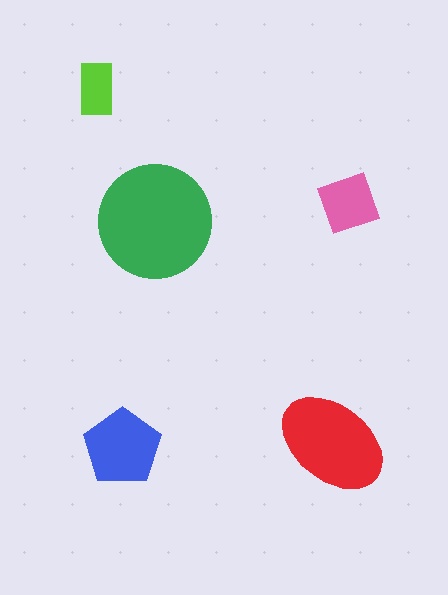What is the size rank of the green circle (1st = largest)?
1st.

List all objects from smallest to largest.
The lime rectangle, the pink diamond, the blue pentagon, the red ellipse, the green circle.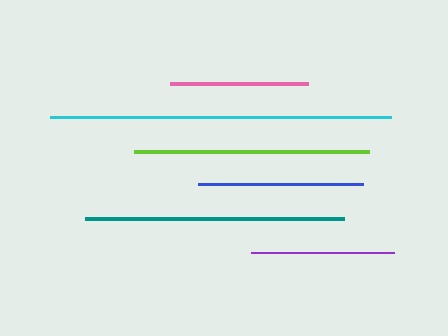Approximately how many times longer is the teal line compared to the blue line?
The teal line is approximately 1.6 times the length of the blue line.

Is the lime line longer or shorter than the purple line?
The lime line is longer than the purple line.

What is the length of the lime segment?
The lime segment is approximately 235 pixels long.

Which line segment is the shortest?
The pink line is the shortest at approximately 138 pixels.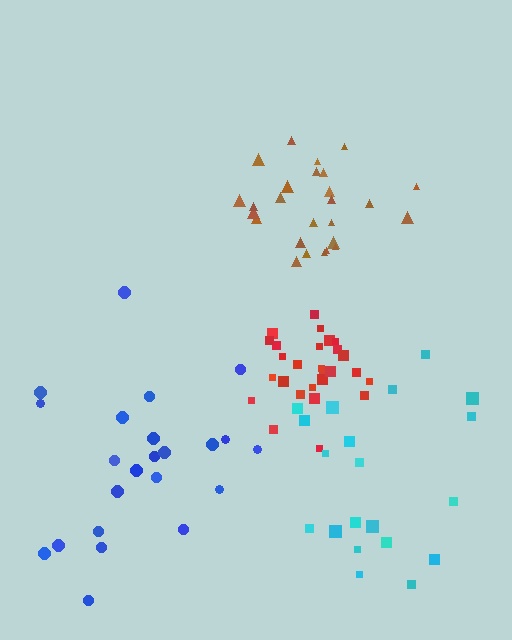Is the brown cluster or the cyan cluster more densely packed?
Brown.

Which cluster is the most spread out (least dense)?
Cyan.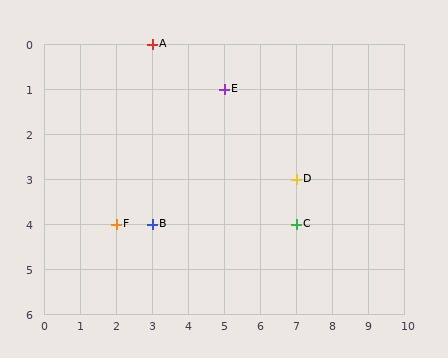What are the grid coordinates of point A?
Point A is at grid coordinates (3, 0).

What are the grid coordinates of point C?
Point C is at grid coordinates (7, 4).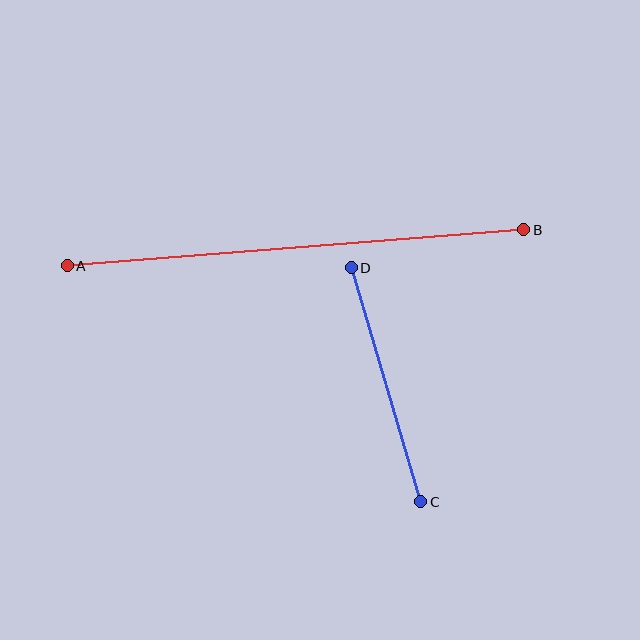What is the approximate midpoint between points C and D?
The midpoint is at approximately (386, 385) pixels.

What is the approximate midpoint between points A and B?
The midpoint is at approximately (295, 248) pixels.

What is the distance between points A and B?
The distance is approximately 458 pixels.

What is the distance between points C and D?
The distance is approximately 244 pixels.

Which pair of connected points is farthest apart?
Points A and B are farthest apart.